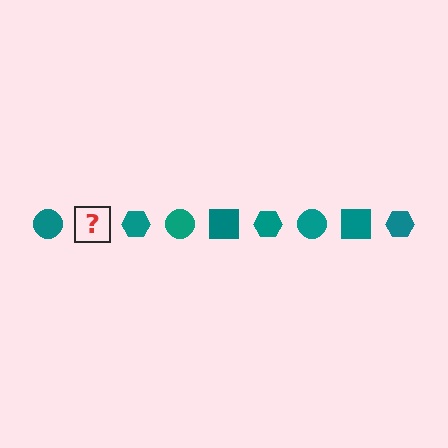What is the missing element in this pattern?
The missing element is a teal square.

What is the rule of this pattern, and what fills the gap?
The rule is that the pattern cycles through circle, square, hexagon shapes in teal. The gap should be filled with a teal square.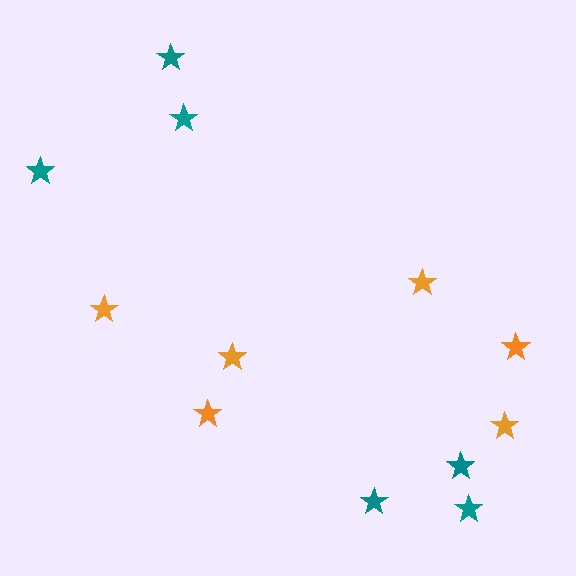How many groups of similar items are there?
There are 2 groups: one group of teal stars (6) and one group of orange stars (6).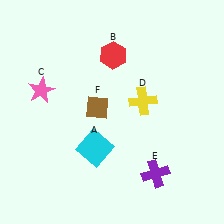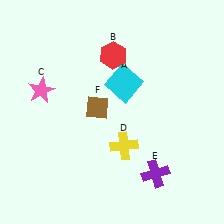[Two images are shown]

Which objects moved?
The objects that moved are: the cyan square (A), the yellow cross (D).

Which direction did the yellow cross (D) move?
The yellow cross (D) moved down.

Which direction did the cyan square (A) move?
The cyan square (A) moved up.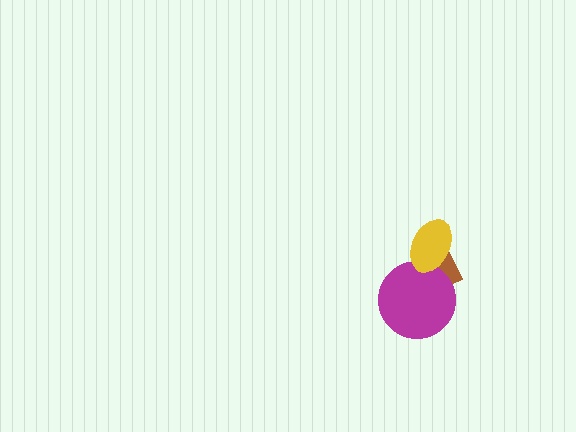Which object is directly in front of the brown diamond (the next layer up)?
The magenta circle is directly in front of the brown diamond.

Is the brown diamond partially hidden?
Yes, it is partially covered by another shape.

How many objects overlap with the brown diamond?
2 objects overlap with the brown diamond.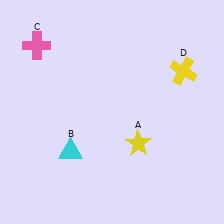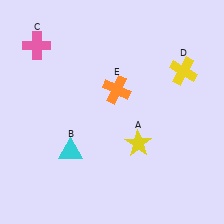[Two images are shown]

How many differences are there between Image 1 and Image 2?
There is 1 difference between the two images.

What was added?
An orange cross (E) was added in Image 2.